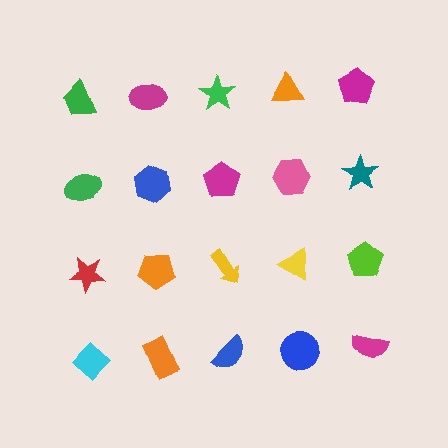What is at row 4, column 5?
A magenta semicircle.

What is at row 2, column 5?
A teal star.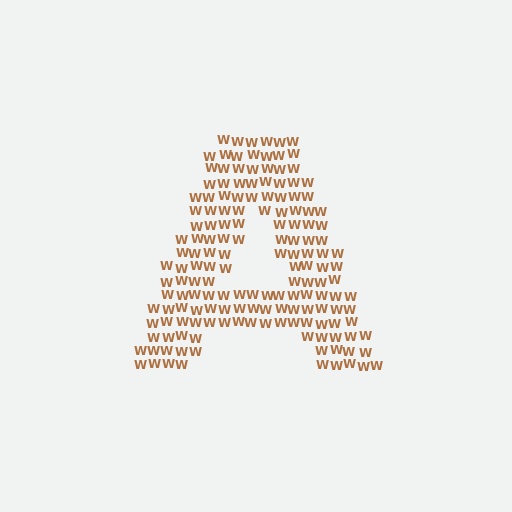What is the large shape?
The large shape is the letter A.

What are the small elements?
The small elements are letter W's.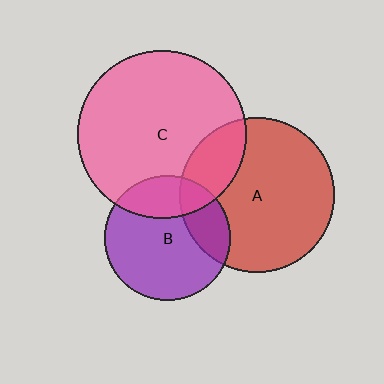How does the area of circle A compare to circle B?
Approximately 1.5 times.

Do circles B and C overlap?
Yes.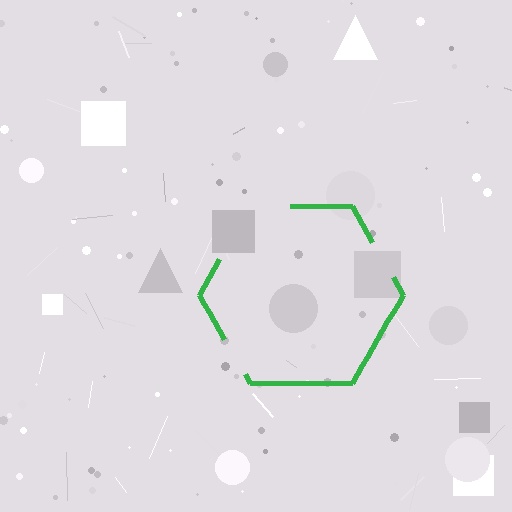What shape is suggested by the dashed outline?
The dashed outline suggests a hexagon.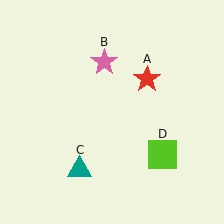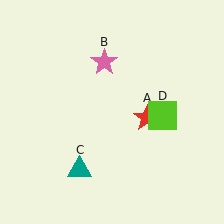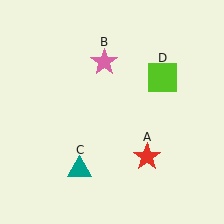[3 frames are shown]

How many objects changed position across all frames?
2 objects changed position: red star (object A), lime square (object D).